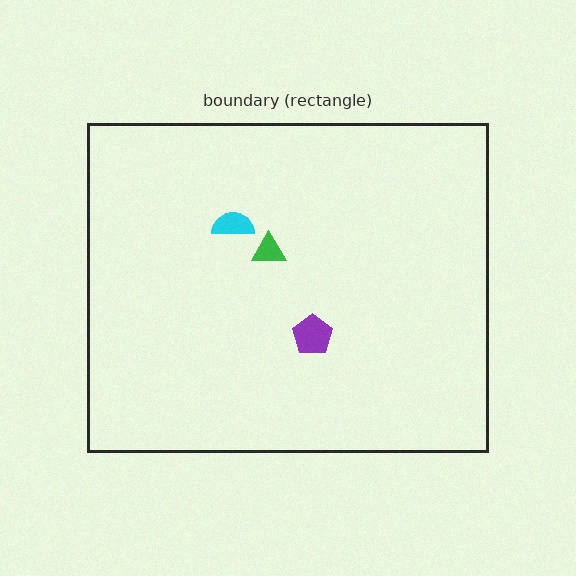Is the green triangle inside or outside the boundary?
Inside.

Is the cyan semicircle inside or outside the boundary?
Inside.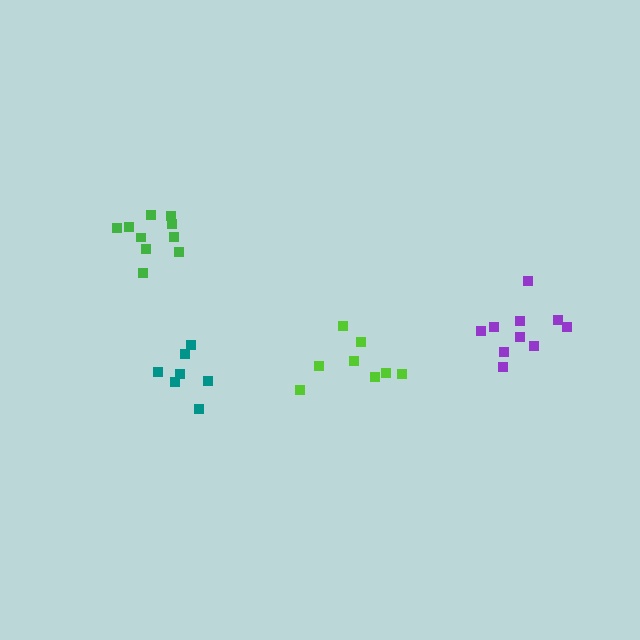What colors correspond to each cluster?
The clusters are colored: teal, purple, lime, green.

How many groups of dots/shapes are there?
There are 4 groups.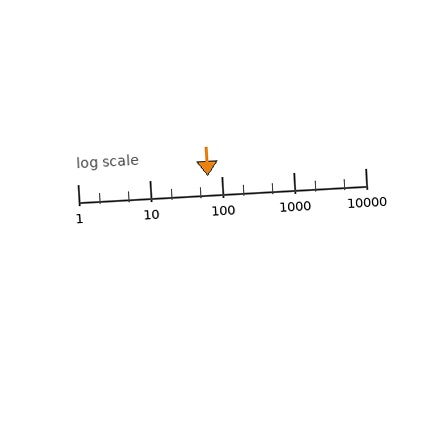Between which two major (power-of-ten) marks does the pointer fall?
The pointer is between 10 and 100.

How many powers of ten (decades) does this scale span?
The scale spans 4 decades, from 1 to 10000.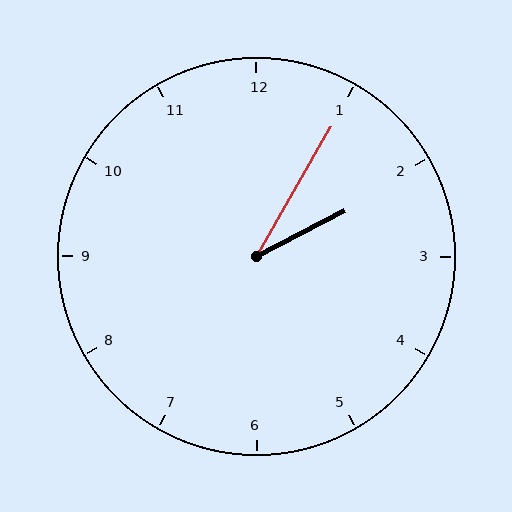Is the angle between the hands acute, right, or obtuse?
It is acute.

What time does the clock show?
2:05.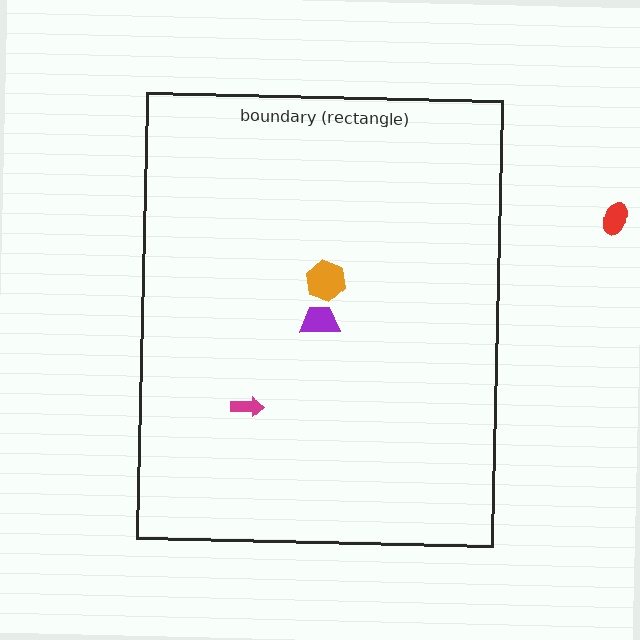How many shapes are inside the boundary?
3 inside, 1 outside.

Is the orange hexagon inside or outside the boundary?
Inside.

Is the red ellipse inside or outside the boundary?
Outside.